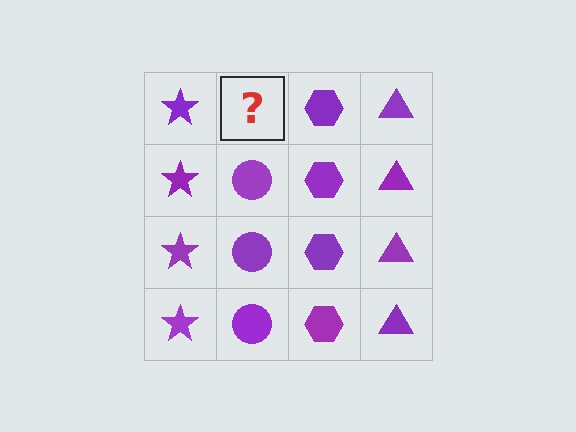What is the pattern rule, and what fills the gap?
The rule is that each column has a consistent shape. The gap should be filled with a purple circle.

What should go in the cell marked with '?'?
The missing cell should contain a purple circle.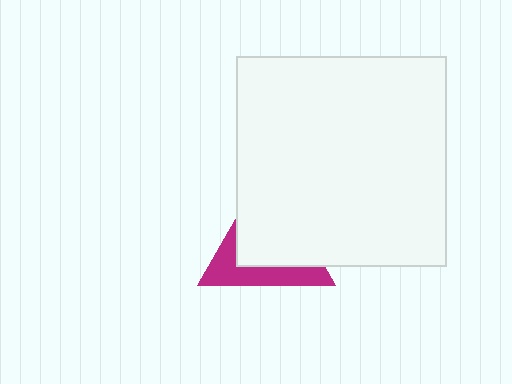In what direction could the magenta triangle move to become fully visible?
The magenta triangle could move toward the lower-left. That would shift it out from behind the white square entirely.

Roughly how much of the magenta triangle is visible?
A small part of it is visible (roughly 36%).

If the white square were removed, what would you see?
You would see the complete magenta triangle.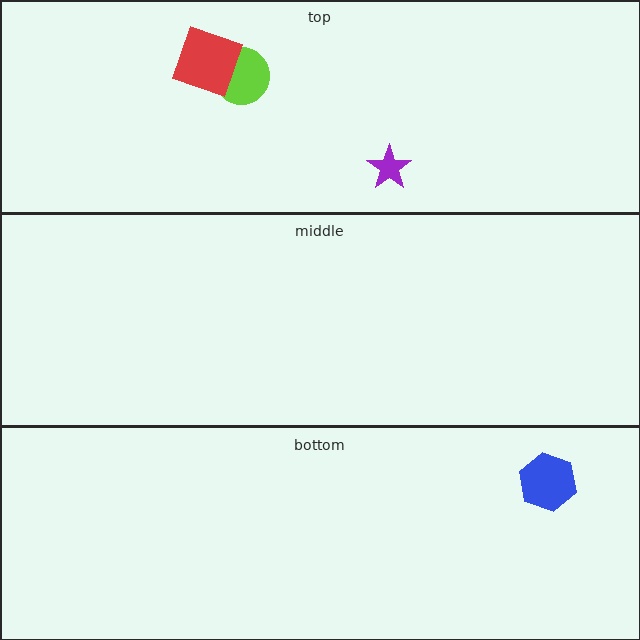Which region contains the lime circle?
The top region.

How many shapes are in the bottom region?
1.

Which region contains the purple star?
The top region.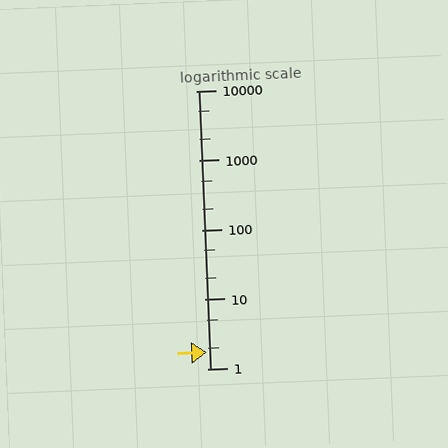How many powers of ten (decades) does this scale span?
The scale spans 4 decades, from 1 to 10000.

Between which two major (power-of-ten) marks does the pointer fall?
The pointer is between 1 and 10.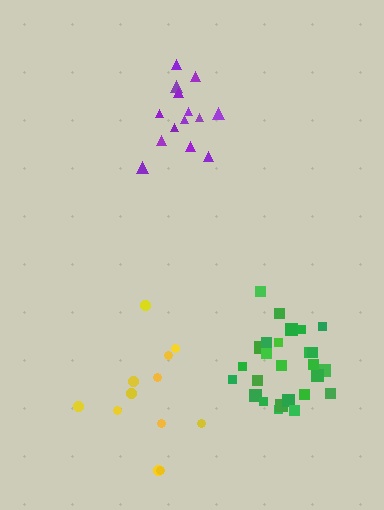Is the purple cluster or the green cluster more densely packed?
Purple.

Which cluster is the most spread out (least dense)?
Yellow.